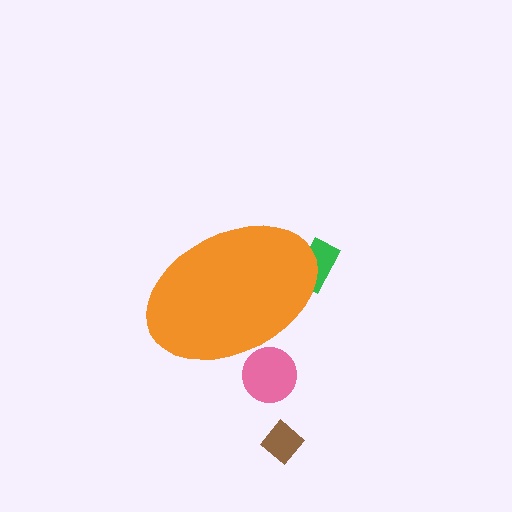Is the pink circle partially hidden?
Yes, the pink circle is partially hidden behind the orange ellipse.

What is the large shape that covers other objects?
An orange ellipse.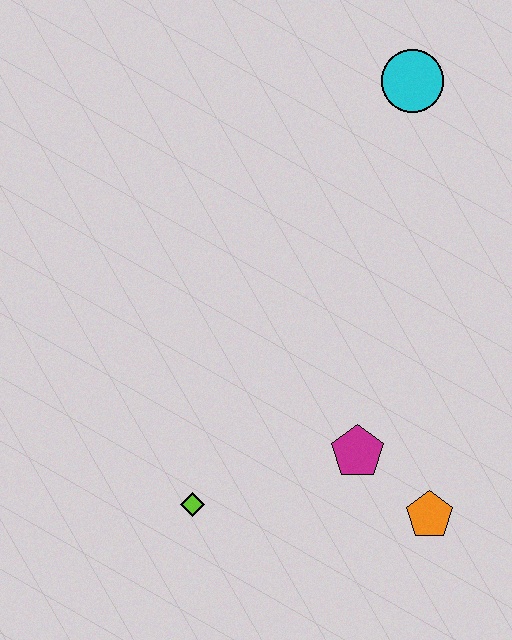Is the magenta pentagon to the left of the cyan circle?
Yes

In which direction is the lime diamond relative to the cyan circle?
The lime diamond is below the cyan circle.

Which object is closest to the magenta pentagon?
The orange pentagon is closest to the magenta pentagon.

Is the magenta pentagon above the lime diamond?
Yes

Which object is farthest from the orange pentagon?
The cyan circle is farthest from the orange pentagon.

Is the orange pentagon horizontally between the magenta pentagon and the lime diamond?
No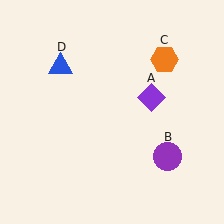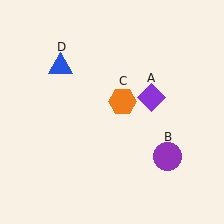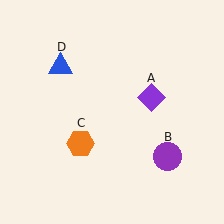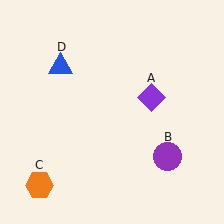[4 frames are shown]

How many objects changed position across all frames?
1 object changed position: orange hexagon (object C).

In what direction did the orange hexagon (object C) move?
The orange hexagon (object C) moved down and to the left.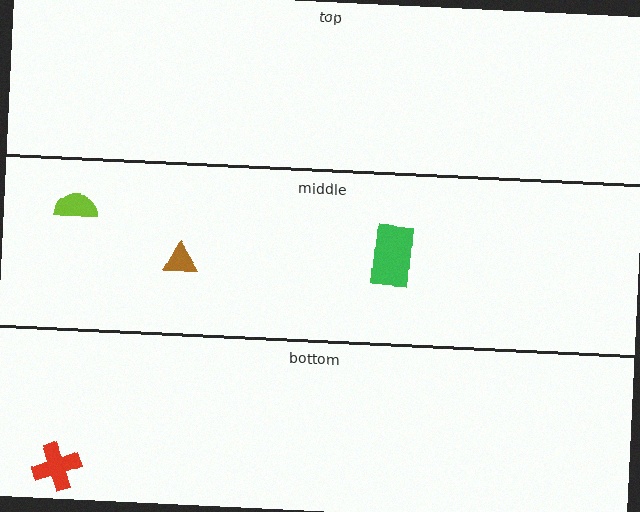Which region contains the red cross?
The bottom region.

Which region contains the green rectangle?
The middle region.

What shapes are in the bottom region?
The red cross.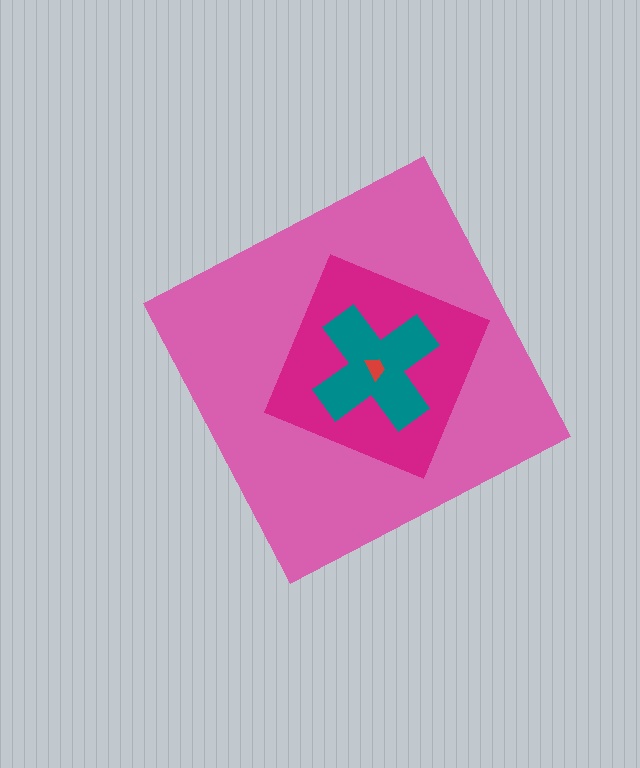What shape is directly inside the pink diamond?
The magenta square.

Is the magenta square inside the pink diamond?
Yes.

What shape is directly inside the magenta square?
The teal cross.